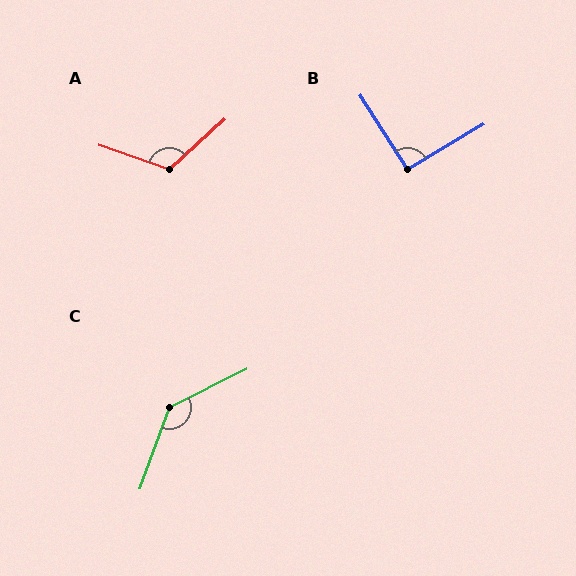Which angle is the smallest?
B, at approximately 92 degrees.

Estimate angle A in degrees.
Approximately 119 degrees.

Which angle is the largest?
C, at approximately 136 degrees.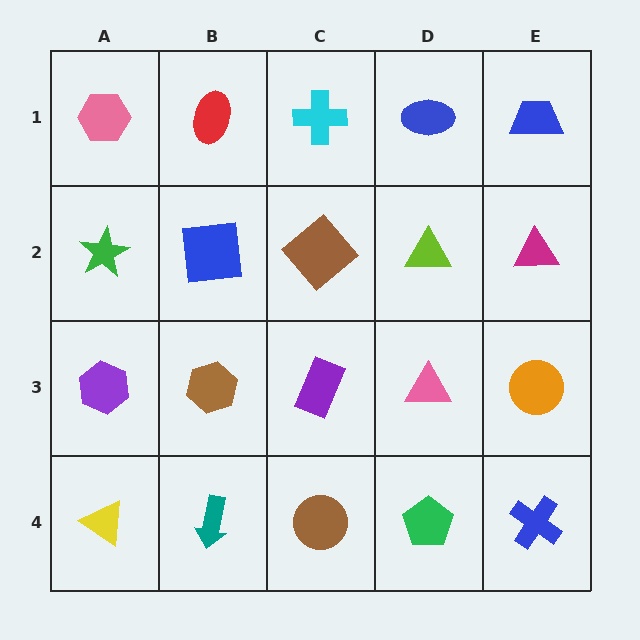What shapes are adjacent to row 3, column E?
A magenta triangle (row 2, column E), a blue cross (row 4, column E), a pink triangle (row 3, column D).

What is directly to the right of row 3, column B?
A purple rectangle.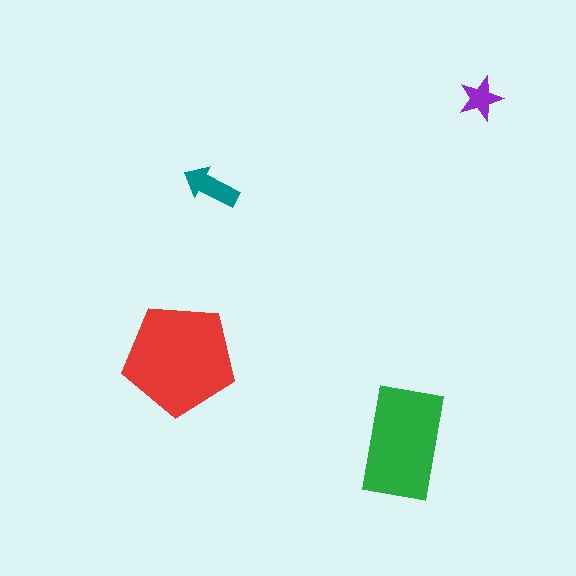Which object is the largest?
The red pentagon.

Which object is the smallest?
The purple star.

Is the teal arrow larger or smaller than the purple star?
Larger.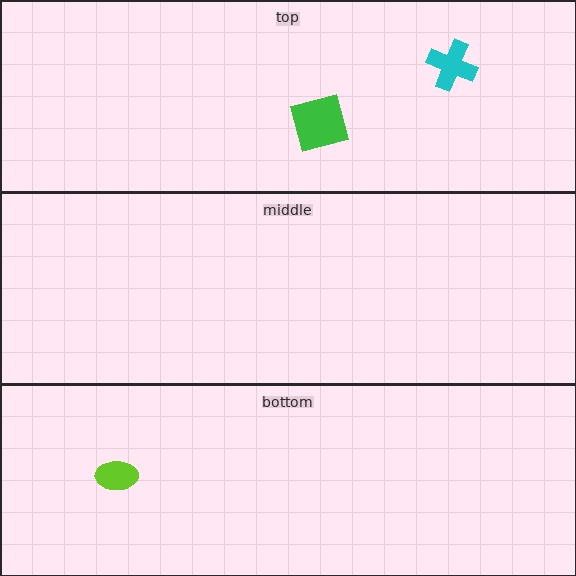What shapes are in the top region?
The cyan cross, the green square.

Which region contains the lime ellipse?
The bottom region.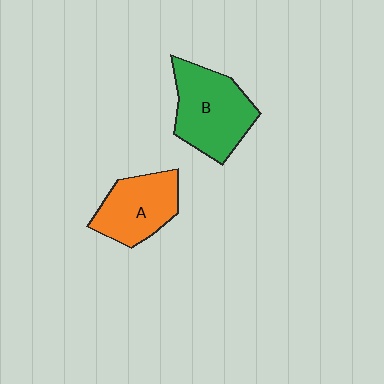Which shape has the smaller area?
Shape A (orange).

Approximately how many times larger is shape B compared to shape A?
Approximately 1.3 times.